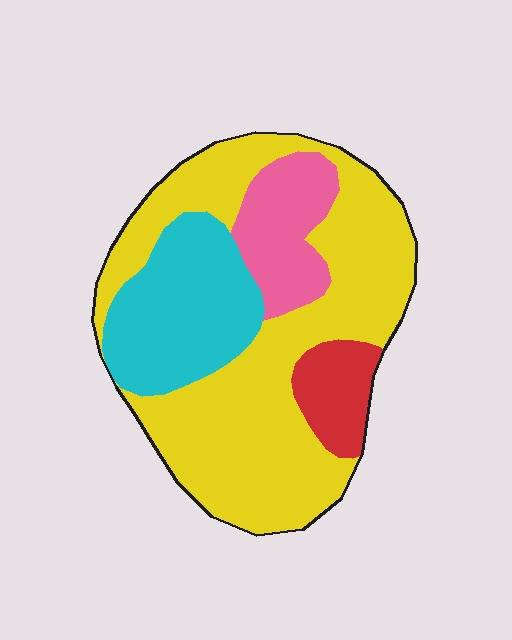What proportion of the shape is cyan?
Cyan takes up less than a quarter of the shape.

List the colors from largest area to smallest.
From largest to smallest: yellow, cyan, pink, red.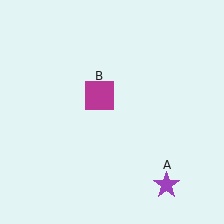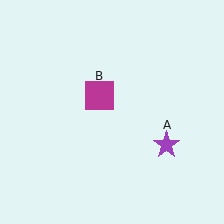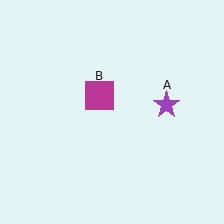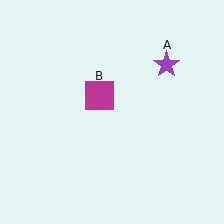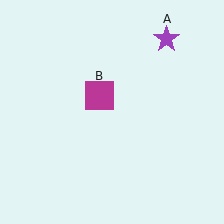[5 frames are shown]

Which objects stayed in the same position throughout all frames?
Magenta square (object B) remained stationary.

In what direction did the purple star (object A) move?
The purple star (object A) moved up.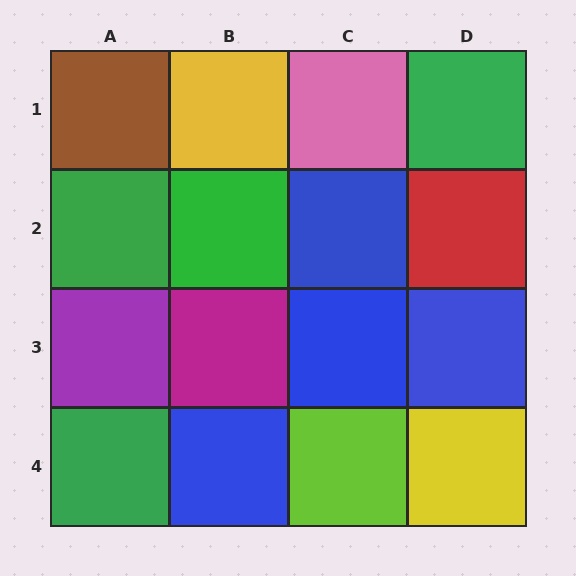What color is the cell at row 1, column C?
Pink.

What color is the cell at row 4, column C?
Lime.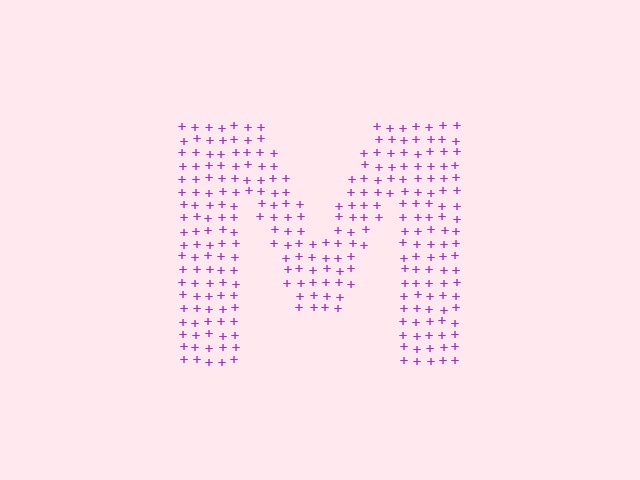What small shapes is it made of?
It is made of small plus signs.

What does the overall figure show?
The overall figure shows the letter M.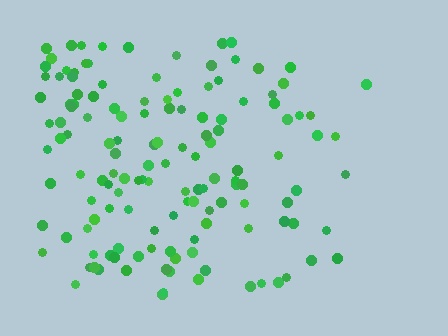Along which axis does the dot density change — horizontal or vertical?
Horizontal.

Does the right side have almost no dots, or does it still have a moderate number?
Still a moderate number, just noticeably fewer than the left.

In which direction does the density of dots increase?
From right to left, with the left side densest.